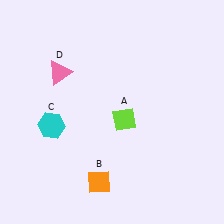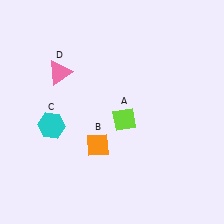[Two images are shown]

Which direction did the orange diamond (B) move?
The orange diamond (B) moved up.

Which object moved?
The orange diamond (B) moved up.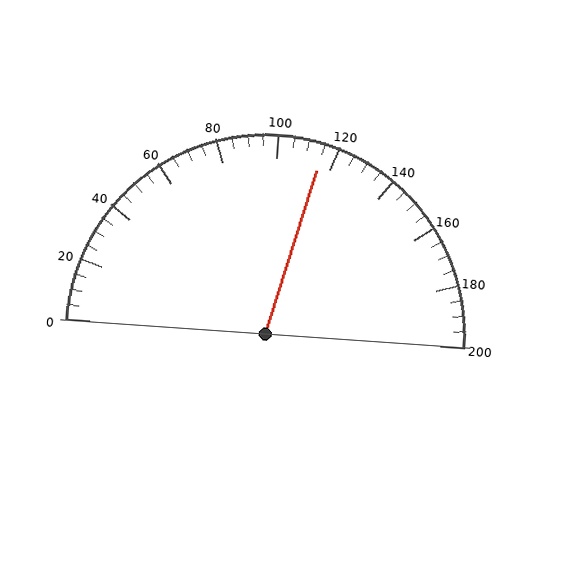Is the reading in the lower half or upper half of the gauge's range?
The reading is in the upper half of the range (0 to 200).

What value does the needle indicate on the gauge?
The needle indicates approximately 115.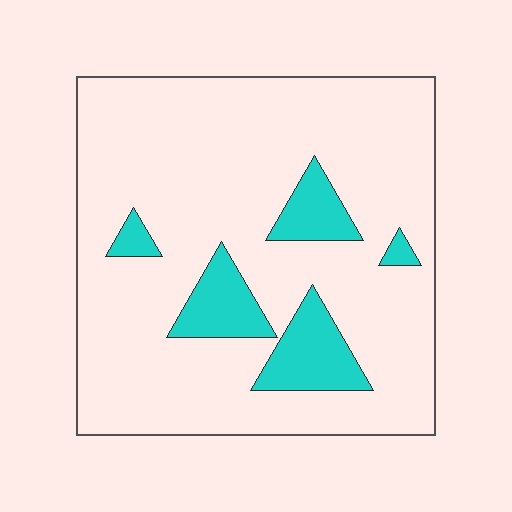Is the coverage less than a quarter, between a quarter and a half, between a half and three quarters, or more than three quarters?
Less than a quarter.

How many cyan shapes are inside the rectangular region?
5.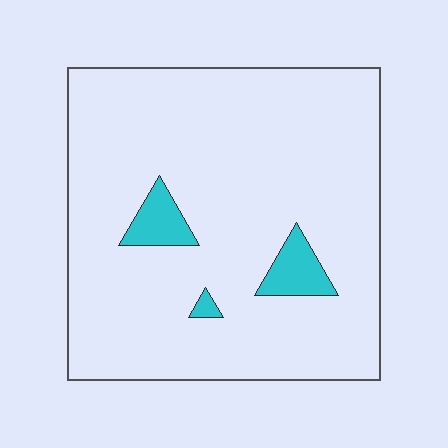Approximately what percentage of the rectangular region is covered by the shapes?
Approximately 5%.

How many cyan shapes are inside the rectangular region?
3.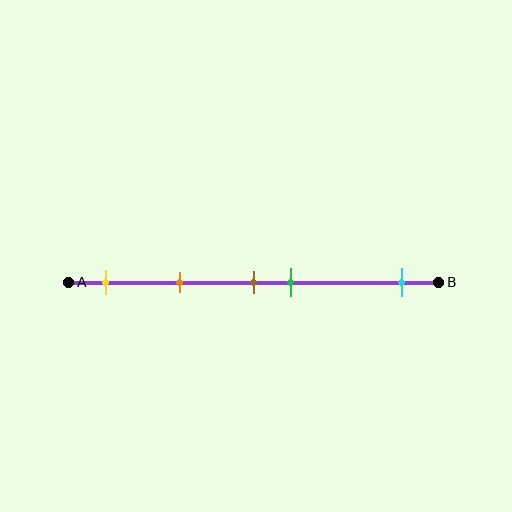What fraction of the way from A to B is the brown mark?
The brown mark is approximately 50% (0.5) of the way from A to B.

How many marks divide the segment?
There are 5 marks dividing the segment.